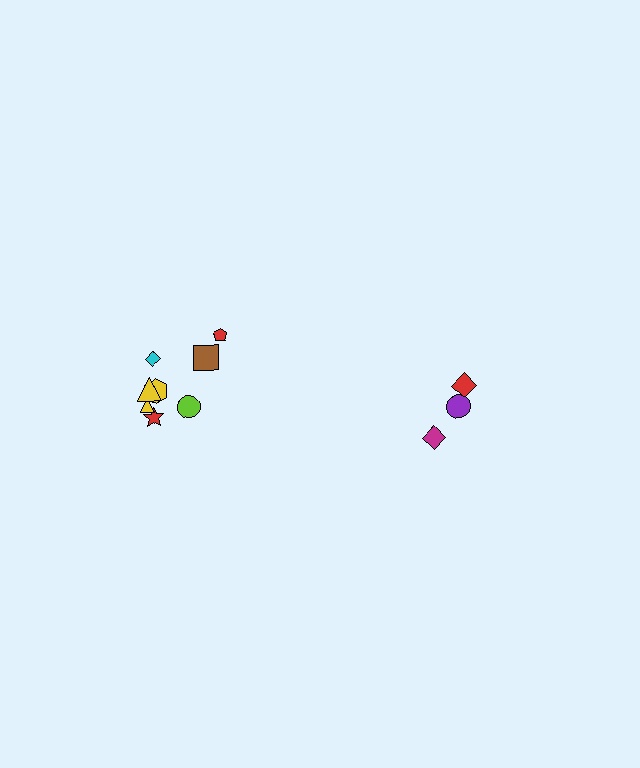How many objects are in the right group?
There are 3 objects.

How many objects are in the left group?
There are 8 objects.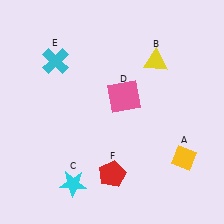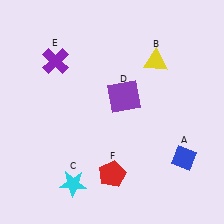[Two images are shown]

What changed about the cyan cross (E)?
In Image 1, E is cyan. In Image 2, it changed to purple.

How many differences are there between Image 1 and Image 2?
There are 3 differences between the two images.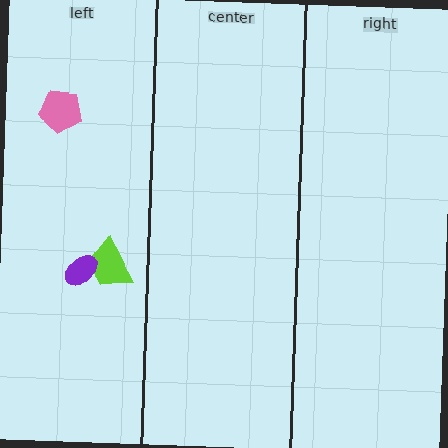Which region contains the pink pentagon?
The left region.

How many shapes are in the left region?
3.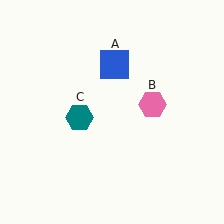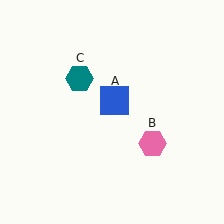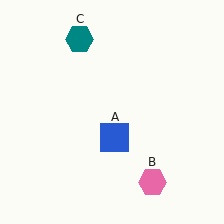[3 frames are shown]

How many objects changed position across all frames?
3 objects changed position: blue square (object A), pink hexagon (object B), teal hexagon (object C).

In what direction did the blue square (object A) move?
The blue square (object A) moved down.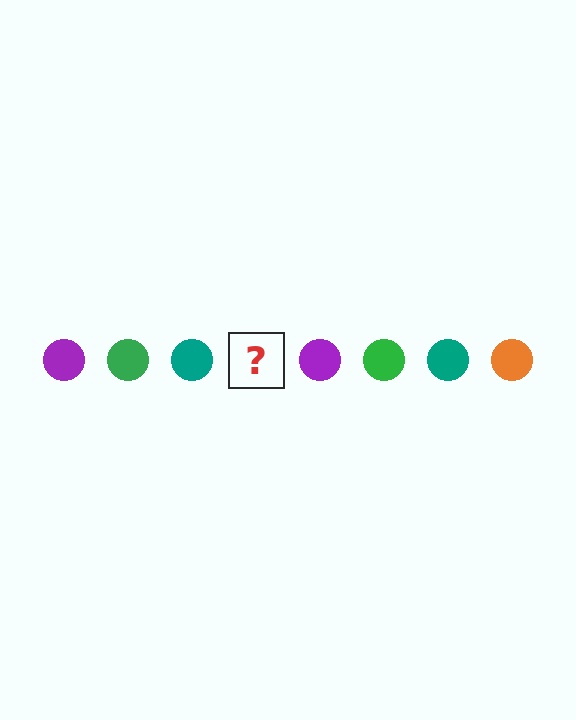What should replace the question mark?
The question mark should be replaced with an orange circle.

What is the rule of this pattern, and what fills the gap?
The rule is that the pattern cycles through purple, green, teal, orange circles. The gap should be filled with an orange circle.